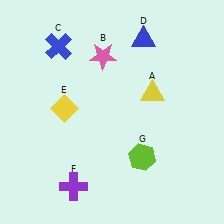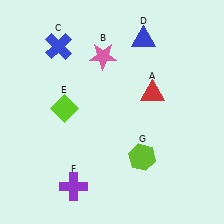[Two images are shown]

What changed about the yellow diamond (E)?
In Image 1, E is yellow. In Image 2, it changed to lime.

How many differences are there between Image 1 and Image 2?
There are 2 differences between the two images.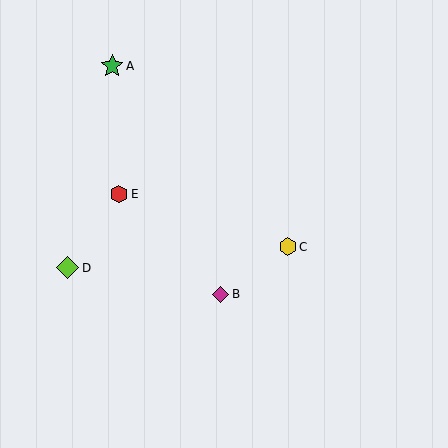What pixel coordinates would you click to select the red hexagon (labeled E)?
Click at (119, 194) to select the red hexagon E.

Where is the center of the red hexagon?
The center of the red hexagon is at (119, 194).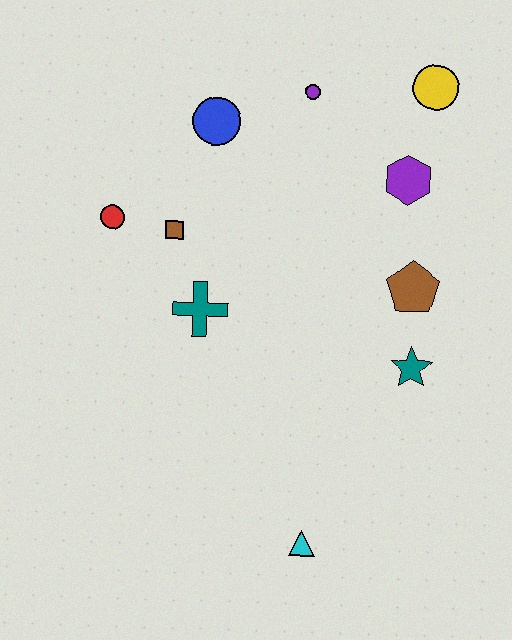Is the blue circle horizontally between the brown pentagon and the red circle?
Yes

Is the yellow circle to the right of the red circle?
Yes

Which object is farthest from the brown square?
The cyan triangle is farthest from the brown square.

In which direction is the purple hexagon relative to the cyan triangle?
The purple hexagon is above the cyan triangle.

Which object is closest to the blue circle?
The purple circle is closest to the blue circle.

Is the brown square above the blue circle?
No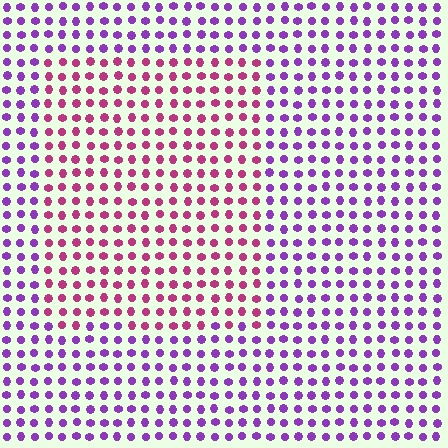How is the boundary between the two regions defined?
The boundary is defined purely by a slight shift in hue (about 47 degrees). Spacing, size, and orientation are identical on both sides.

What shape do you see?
I see a rectangle.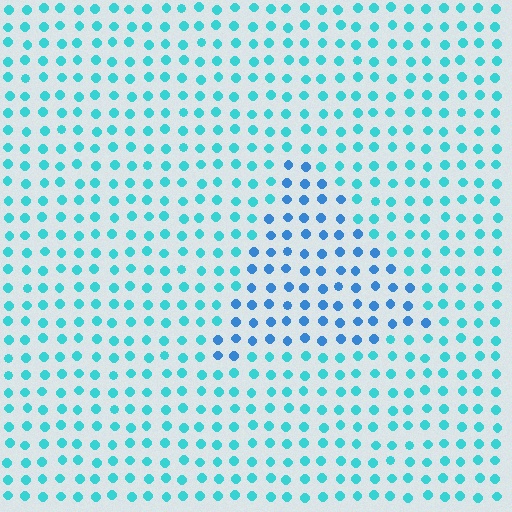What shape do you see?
I see a triangle.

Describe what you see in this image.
The image is filled with small cyan elements in a uniform arrangement. A triangle-shaped region is visible where the elements are tinted to a slightly different hue, forming a subtle color boundary.